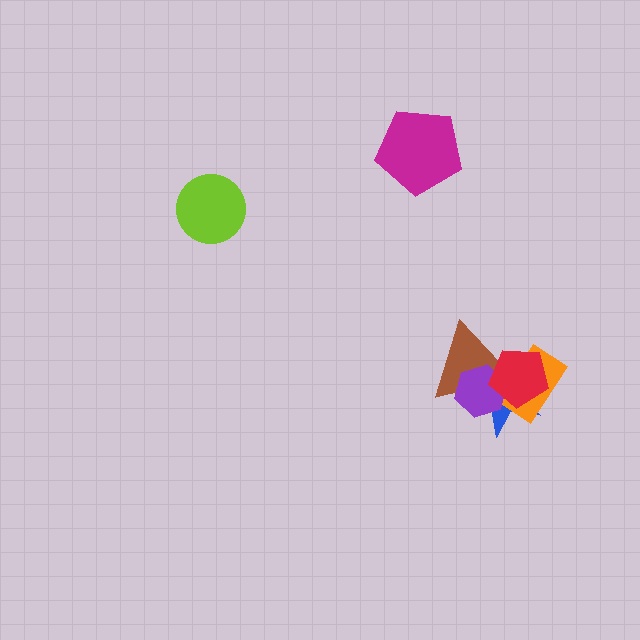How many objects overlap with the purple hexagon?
4 objects overlap with the purple hexagon.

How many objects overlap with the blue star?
4 objects overlap with the blue star.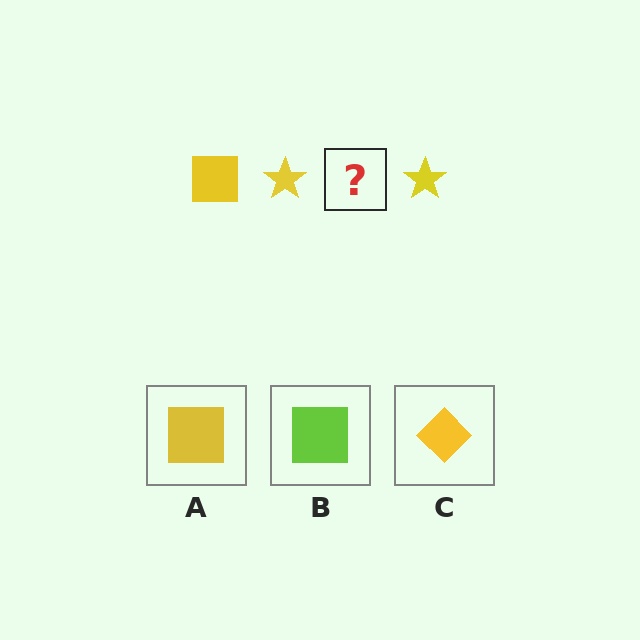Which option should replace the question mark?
Option A.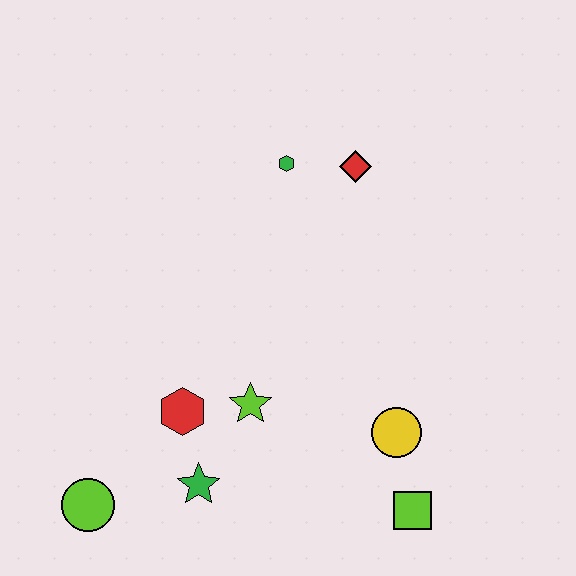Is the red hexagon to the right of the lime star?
No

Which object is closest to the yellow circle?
The lime square is closest to the yellow circle.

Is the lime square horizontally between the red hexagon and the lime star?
No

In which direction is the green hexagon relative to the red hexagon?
The green hexagon is above the red hexagon.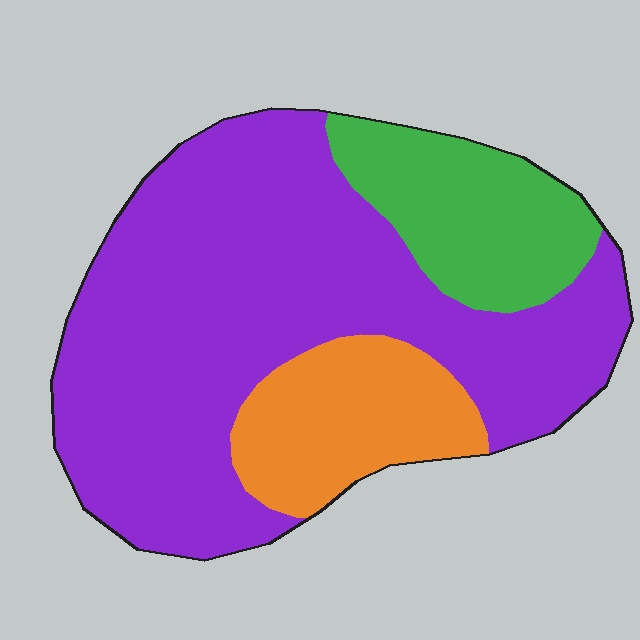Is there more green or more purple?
Purple.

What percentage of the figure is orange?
Orange takes up about one sixth (1/6) of the figure.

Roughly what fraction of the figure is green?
Green takes up less than a quarter of the figure.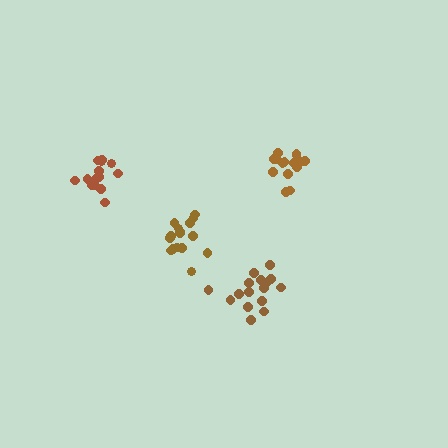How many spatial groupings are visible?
There are 4 spatial groupings.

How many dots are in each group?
Group 1: 15 dots, Group 2: 17 dots, Group 3: 15 dots, Group 4: 17 dots (64 total).